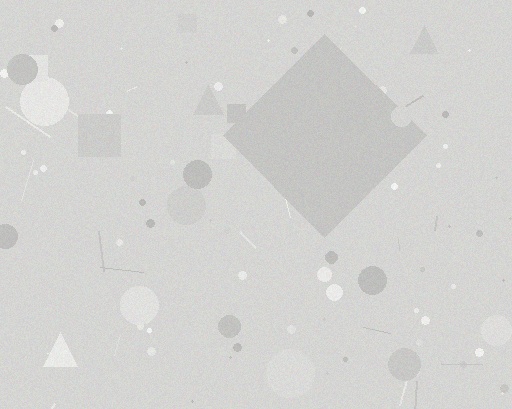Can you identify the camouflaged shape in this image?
The camouflaged shape is a diamond.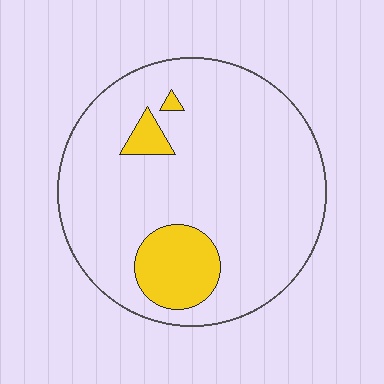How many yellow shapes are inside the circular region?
3.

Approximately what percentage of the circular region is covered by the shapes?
Approximately 15%.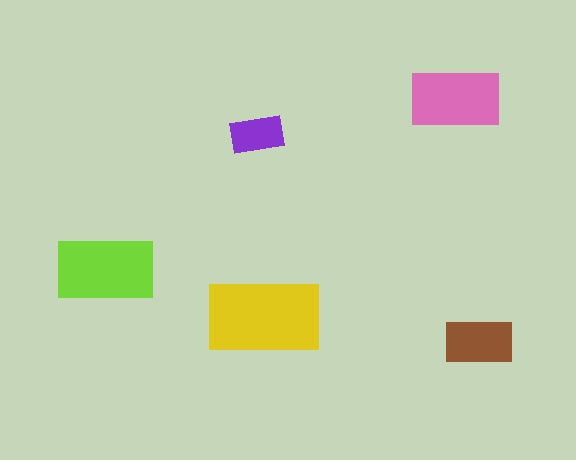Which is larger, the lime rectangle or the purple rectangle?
The lime one.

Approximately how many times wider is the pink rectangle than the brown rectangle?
About 1.5 times wider.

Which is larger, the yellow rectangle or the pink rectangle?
The yellow one.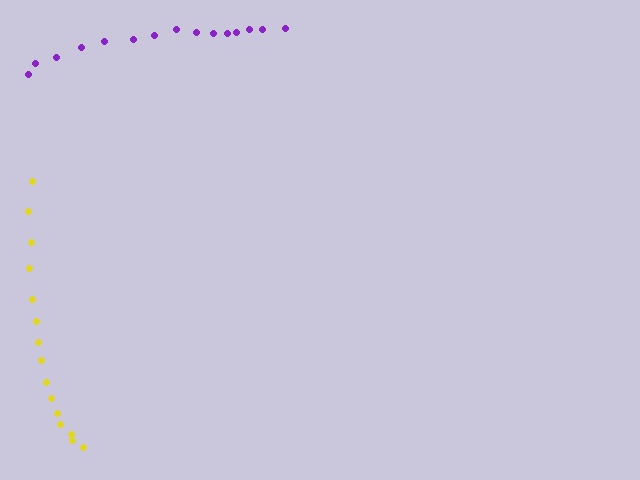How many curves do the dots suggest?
There are 2 distinct paths.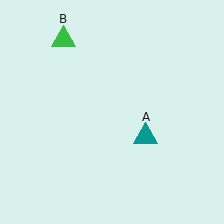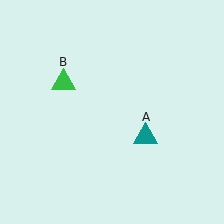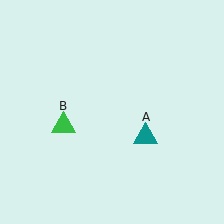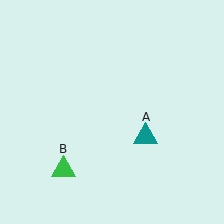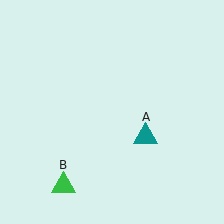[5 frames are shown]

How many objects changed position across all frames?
1 object changed position: green triangle (object B).